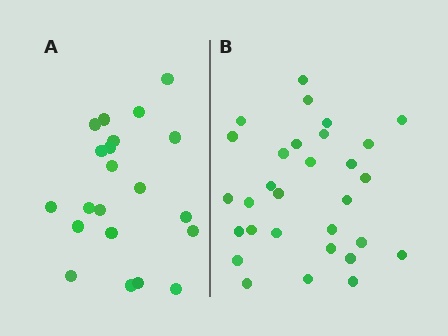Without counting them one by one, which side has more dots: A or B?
Region B (the right region) has more dots.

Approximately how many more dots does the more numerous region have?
Region B has roughly 8 or so more dots than region A.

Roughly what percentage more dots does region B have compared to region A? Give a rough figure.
About 45% more.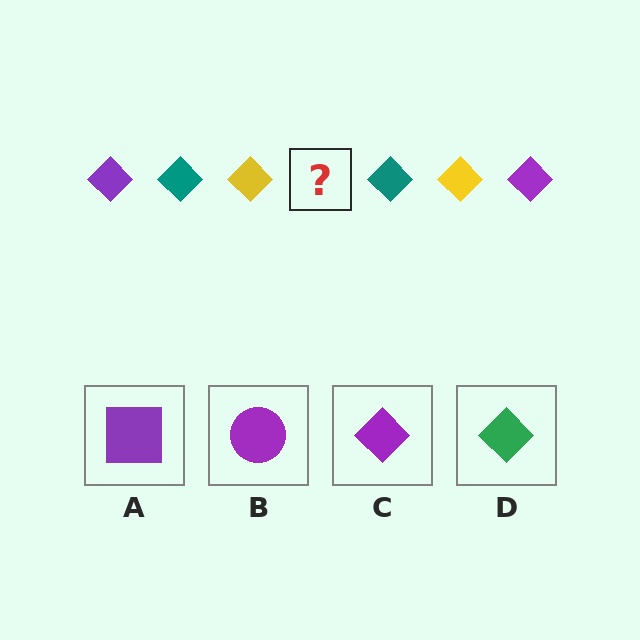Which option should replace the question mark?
Option C.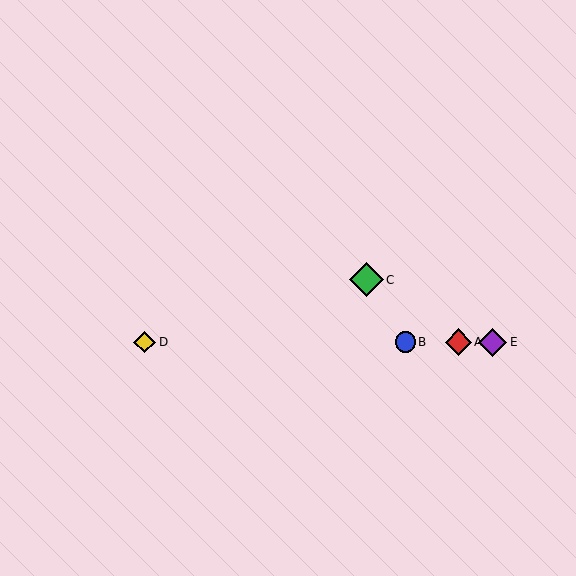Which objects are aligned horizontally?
Objects A, B, D, E are aligned horizontally.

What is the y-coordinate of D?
Object D is at y≈342.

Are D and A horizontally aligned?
Yes, both are at y≈342.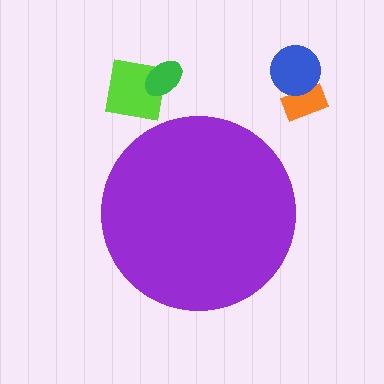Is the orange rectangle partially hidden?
No, the orange rectangle is fully visible.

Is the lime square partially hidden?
No, the lime square is fully visible.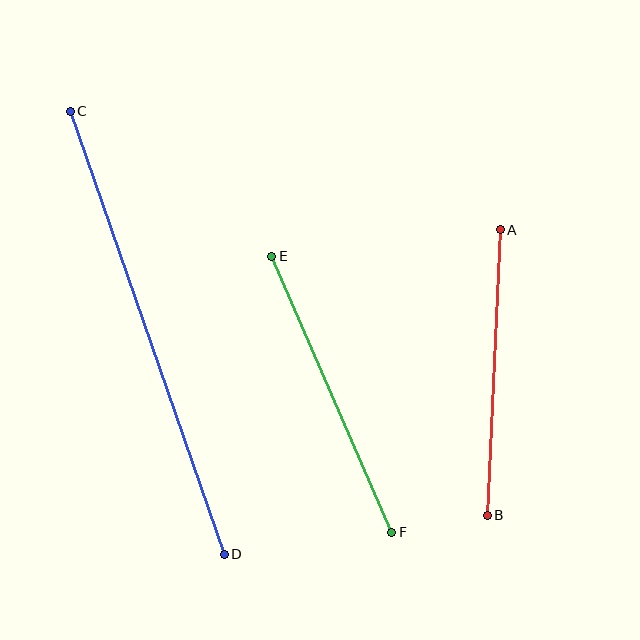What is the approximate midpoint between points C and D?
The midpoint is at approximately (147, 333) pixels.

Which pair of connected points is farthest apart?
Points C and D are farthest apart.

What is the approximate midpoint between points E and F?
The midpoint is at approximately (332, 394) pixels.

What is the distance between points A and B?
The distance is approximately 286 pixels.